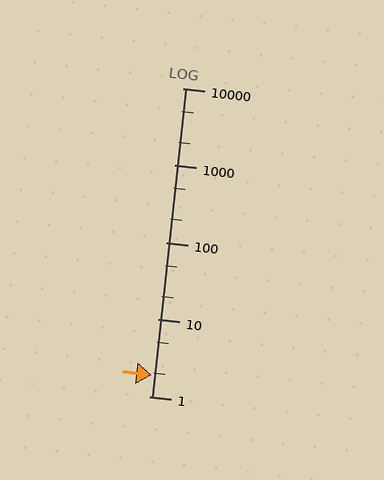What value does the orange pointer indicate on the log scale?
The pointer indicates approximately 1.9.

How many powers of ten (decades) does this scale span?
The scale spans 4 decades, from 1 to 10000.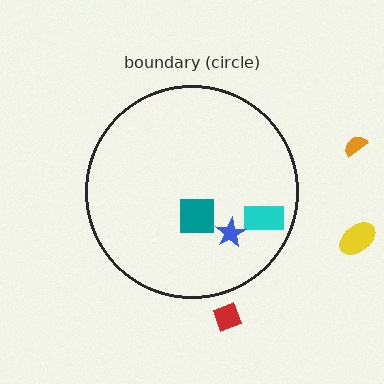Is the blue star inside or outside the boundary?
Inside.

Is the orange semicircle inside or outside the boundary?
Outside.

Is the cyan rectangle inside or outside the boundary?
Inside.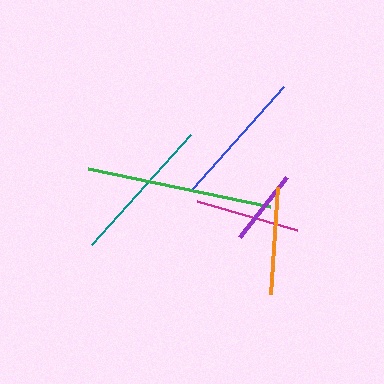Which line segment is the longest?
The green line is the longest at approximately 186 pixels.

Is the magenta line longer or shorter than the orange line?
The orange line is longer than the magenta line.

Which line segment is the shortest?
The purple line is the shortest at approximately 76 pixels.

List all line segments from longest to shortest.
From longest to shortest: green, teal, blue, orange, magenta, purple.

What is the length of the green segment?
The green segment is approximately 186 pixels long.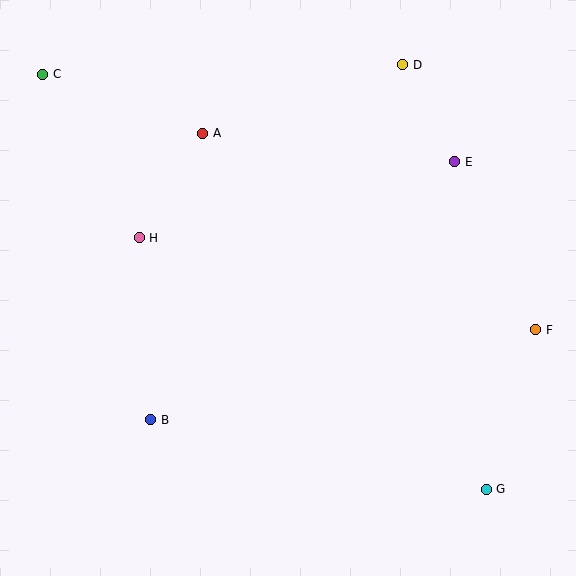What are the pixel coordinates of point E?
Point E is at (455, 162).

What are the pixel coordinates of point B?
Point B is at (151, 420).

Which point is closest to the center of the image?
Point H at (139, 238) is closest to the center.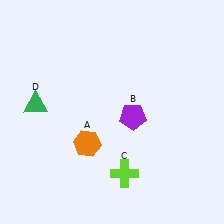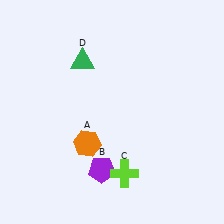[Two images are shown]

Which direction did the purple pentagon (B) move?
The purple pentagon (B) moved down.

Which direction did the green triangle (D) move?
The green triangle (D) moved right.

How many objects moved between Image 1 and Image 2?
2 objects moved between the two images.